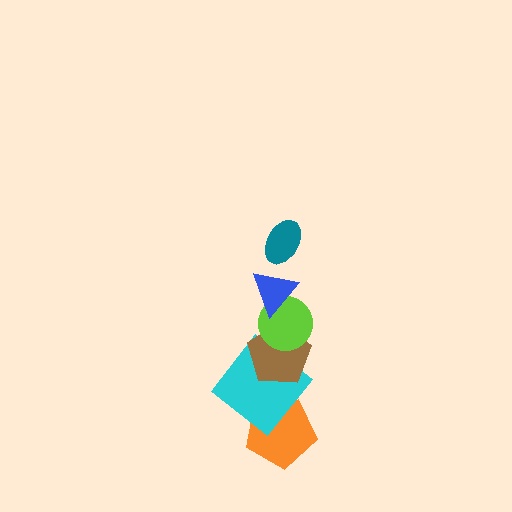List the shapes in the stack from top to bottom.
From top to bottom: the teal ellipse, the blue triangle, the lime circle, the brown pentagon, the cyan diamond, the orange pentagon.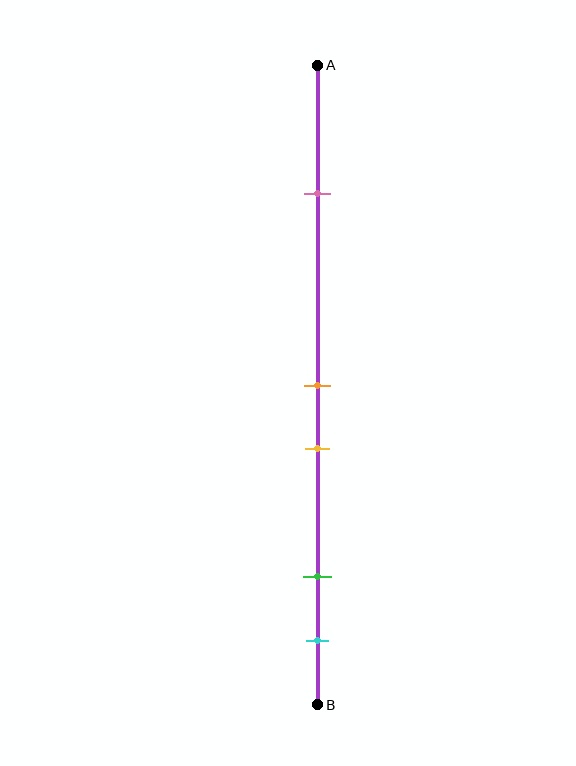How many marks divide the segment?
There are 5 marks dividing the segment.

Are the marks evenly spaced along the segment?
No, the marks are not evenly spaced.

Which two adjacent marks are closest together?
The orange and yellow marks are the closest adjacent pair.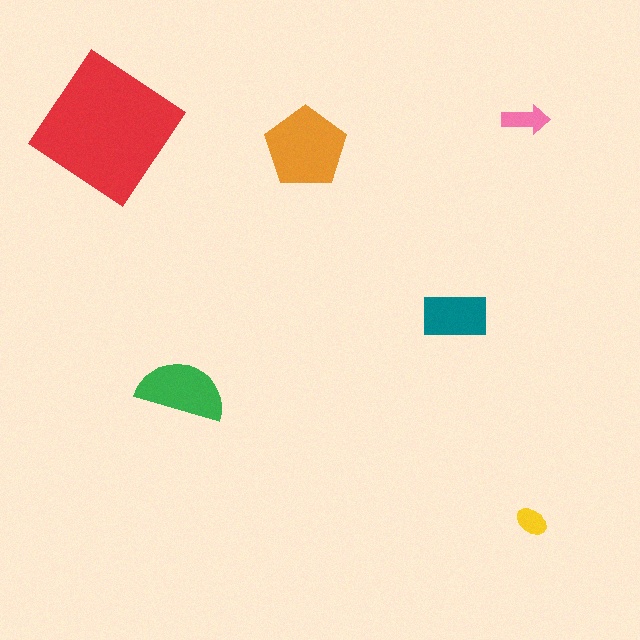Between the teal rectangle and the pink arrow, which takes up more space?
The teal rectangle.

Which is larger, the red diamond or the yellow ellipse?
The red diamond.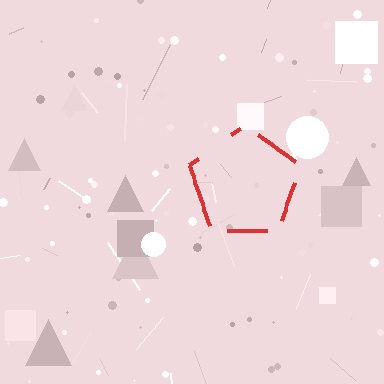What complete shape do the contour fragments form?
The contour fragments form a pentagon.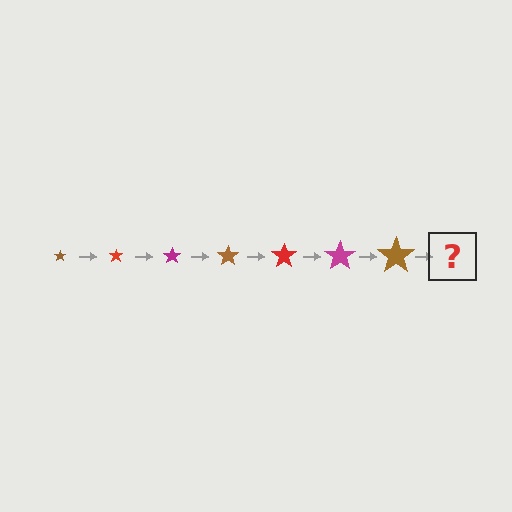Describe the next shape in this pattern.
It should be a red star, larger than the previous one.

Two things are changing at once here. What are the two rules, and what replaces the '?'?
The two rules are that the star grows larger each step and the color cycles through brown, red, and magenta. The '?' should be a red star, larger than the previous one.